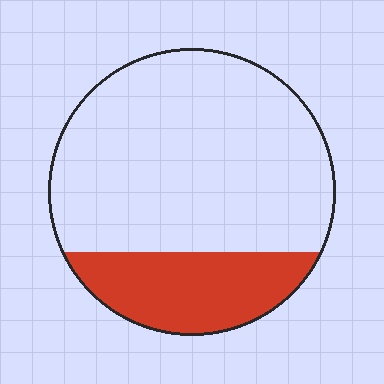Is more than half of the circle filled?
No.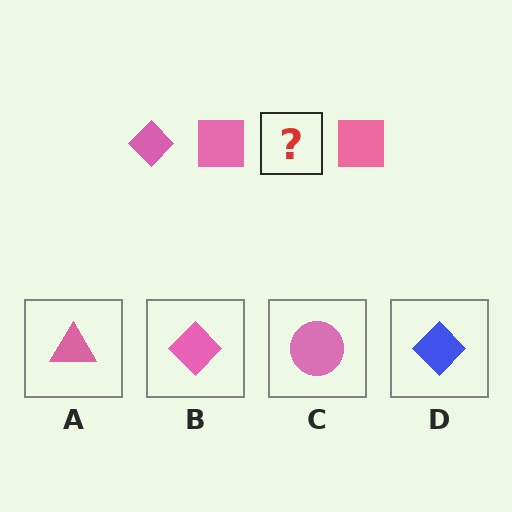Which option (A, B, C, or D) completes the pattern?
B.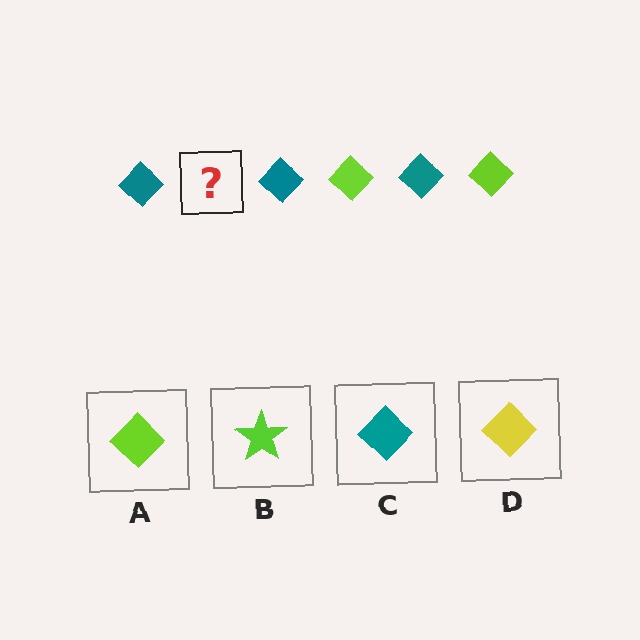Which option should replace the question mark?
Option A.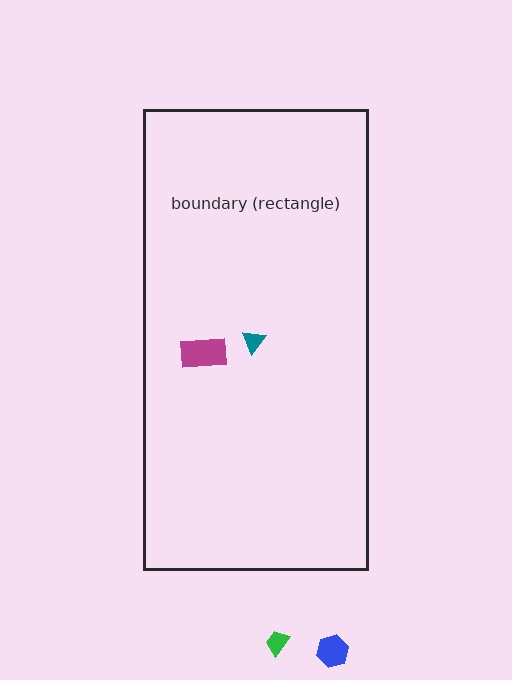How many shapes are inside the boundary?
2 inside, 2 outside.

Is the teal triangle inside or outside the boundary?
Inside.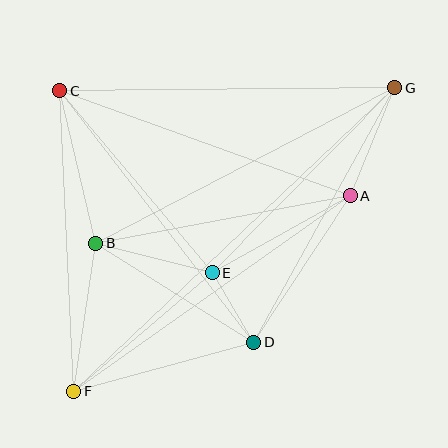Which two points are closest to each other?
Points D and E are closest to each other.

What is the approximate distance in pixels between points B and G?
The distance between B and G is approximately 337 pixels.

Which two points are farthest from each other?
Points F and G are farthest from each other.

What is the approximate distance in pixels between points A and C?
The distance between A and C is approximately 309 pixels.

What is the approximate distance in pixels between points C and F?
The distance between C and F is approximately 301 pixels.